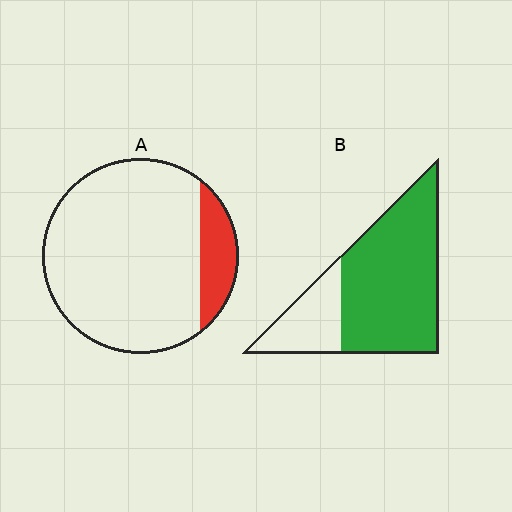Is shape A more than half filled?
No.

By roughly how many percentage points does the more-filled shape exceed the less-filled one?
By roughly 60 percentage points (B over A).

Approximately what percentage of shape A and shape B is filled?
A is approximately 15% and B is approximately 75%.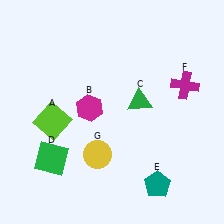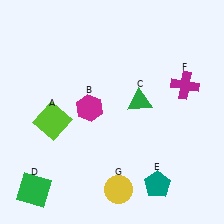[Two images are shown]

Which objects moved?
The objects that moved are: the green square (D), the yellow circle (G).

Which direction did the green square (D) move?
The green square (D) moved down.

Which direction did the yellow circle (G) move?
The yellow circle (G) moved down.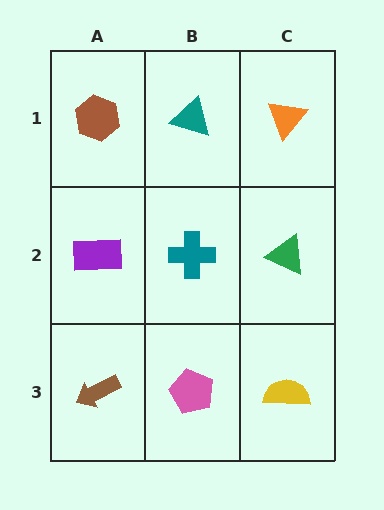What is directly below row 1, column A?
A purple rectangle.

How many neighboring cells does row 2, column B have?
4.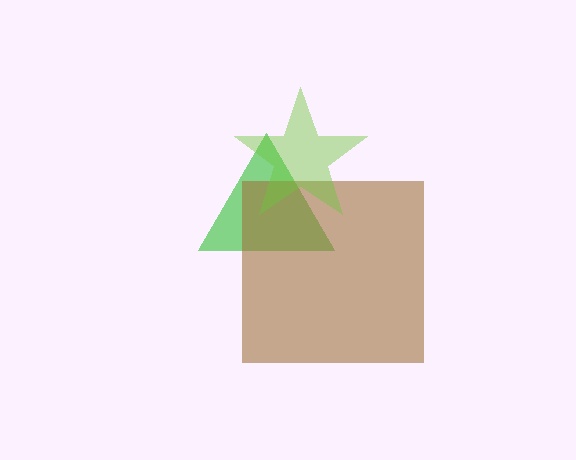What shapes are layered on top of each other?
The layered shapes are: a green triangle, a brown square, a lime star.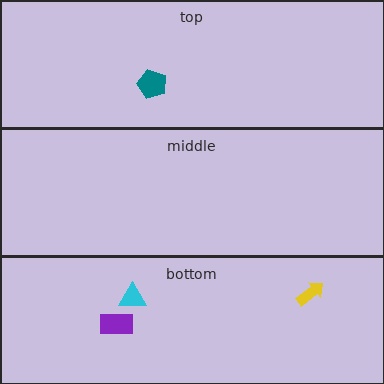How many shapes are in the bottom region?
3.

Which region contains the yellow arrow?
The bottom region.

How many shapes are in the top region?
1.